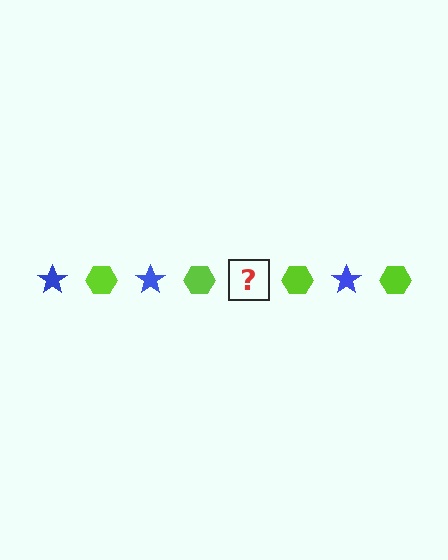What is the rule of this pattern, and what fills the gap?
The rule is that the pattern alternates between blue star and lime hexagon. The gap should be filled with a blue star.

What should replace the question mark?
The question mark should be replaced with a blue star.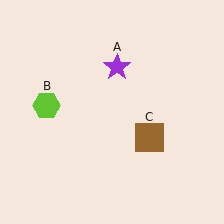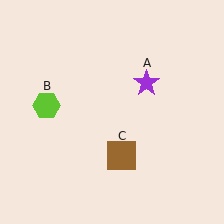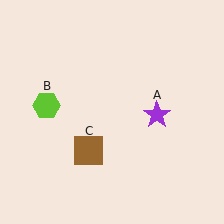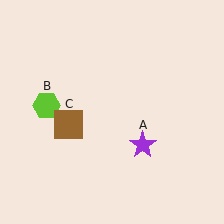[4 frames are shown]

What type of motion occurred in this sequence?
The purple star (object A), brown square (object C) rotated clockwise around the center of the scene.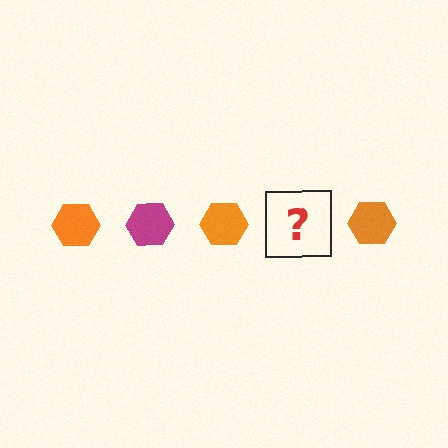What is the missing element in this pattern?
The missing element is a magenta hexagon.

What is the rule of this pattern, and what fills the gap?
The rule is that the pattern cycles through orange, magenta hexagons. The gap should be filled with a magenta hexagon.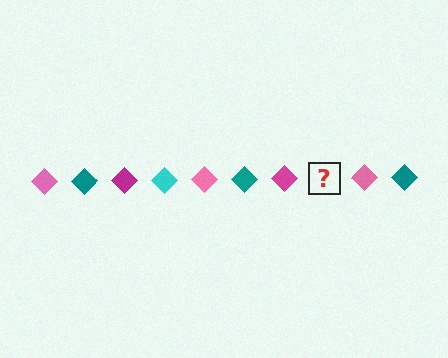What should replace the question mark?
The question mark should be replaced with a cyan diamond.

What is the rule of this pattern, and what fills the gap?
The rule is that the pattern cycles through pink, teal, magenta, cyan diamonds. The gap should be filled with a cyan diamond.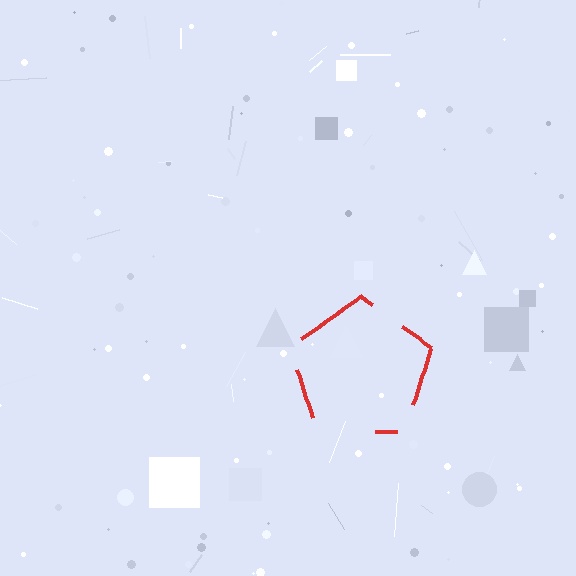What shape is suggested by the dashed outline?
The dashed outline suggests a pentagon.